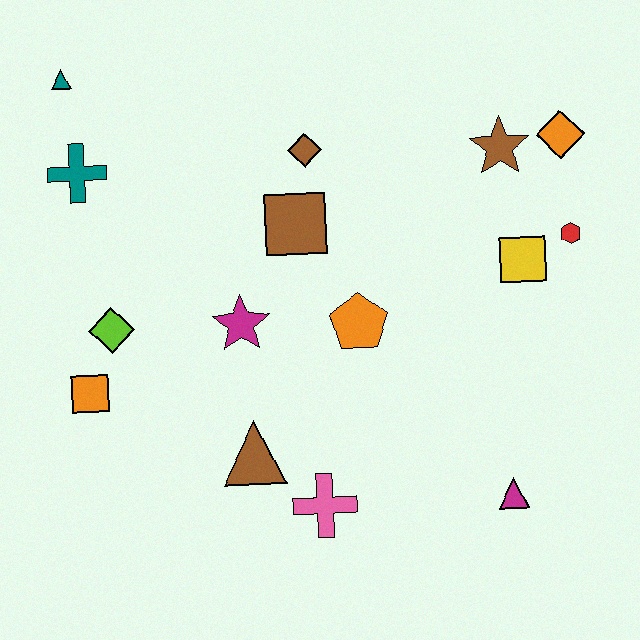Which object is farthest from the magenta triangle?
The teal triangle is farthest from the magenta triangle.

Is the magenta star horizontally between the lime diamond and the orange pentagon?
Yes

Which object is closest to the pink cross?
The brown triangle is closest to the pink cross.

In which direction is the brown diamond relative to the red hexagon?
The brown diamond is to the left of the red hexagon.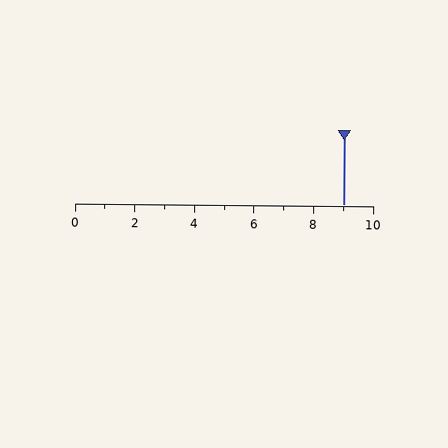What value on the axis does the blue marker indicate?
The marker indicates approximately 9.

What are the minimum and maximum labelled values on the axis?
The axis runs from 0 to 10.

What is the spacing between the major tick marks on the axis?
The major ticks are spaced 2 apart.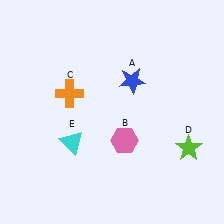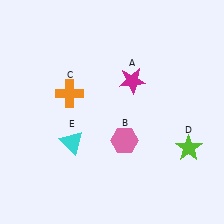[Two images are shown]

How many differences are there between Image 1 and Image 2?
There is 1 difference between the two images.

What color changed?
The star (A) changed from blue in Image 1 to magenta in Image 2.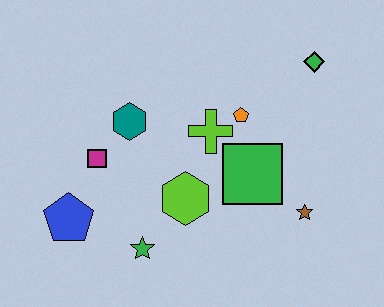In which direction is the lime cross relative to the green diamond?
The lime cross is to the left of the green diamond.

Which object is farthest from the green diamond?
The blue pentagon is farthest from the green diamond.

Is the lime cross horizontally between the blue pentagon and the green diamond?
Yes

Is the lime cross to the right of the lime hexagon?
Yes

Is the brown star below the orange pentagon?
Yes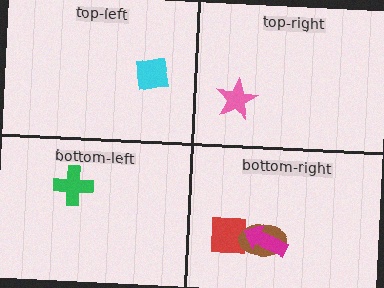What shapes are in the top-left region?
The cyan square.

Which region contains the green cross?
The bottom-left region.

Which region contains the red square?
The bottom-right region.